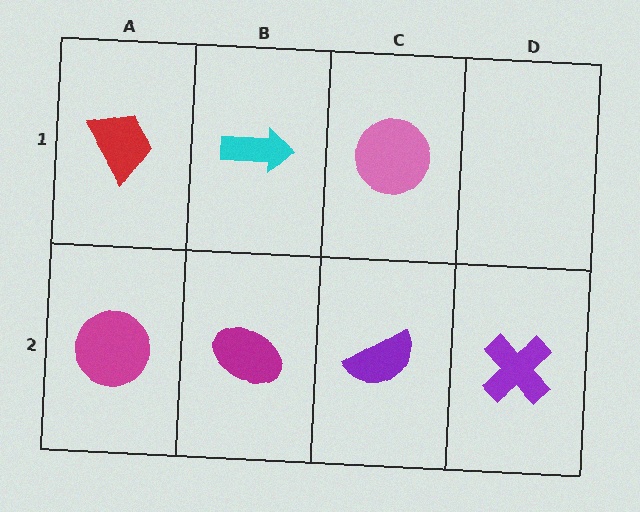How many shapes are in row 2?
4 shapes.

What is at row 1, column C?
A pink circle.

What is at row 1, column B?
A cyan arrow.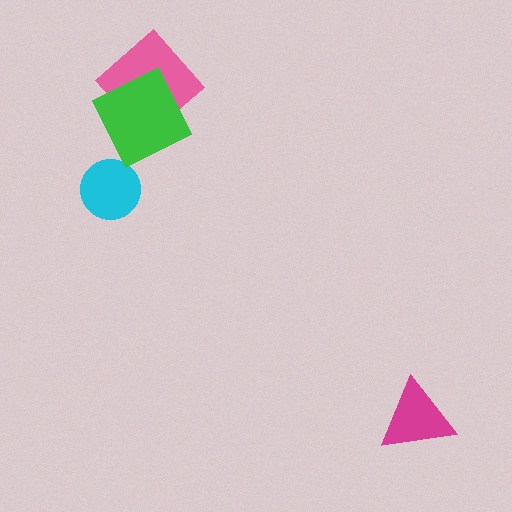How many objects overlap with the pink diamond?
1 object overlaps with the pink diamond.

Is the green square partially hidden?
No, no other shape covers it.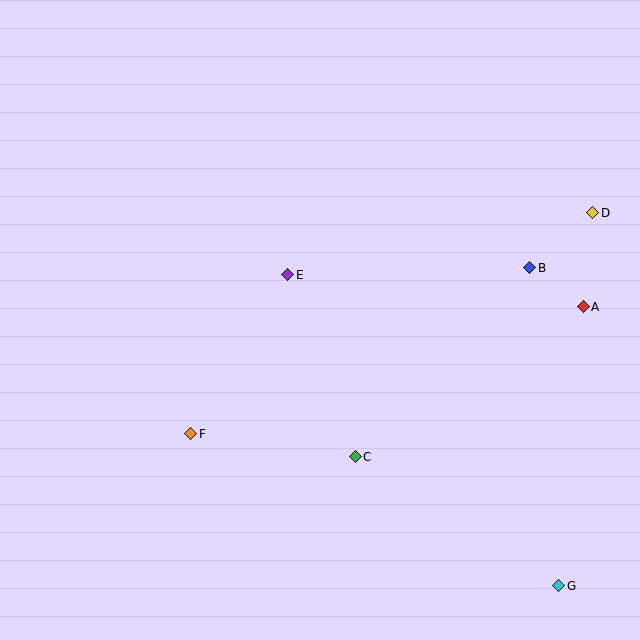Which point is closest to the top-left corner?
Point E is closest to the top-left corner.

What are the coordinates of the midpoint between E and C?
The midpoint between E and C is at (322, 366).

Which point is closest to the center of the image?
Point E at (288, 275) is closest to the center.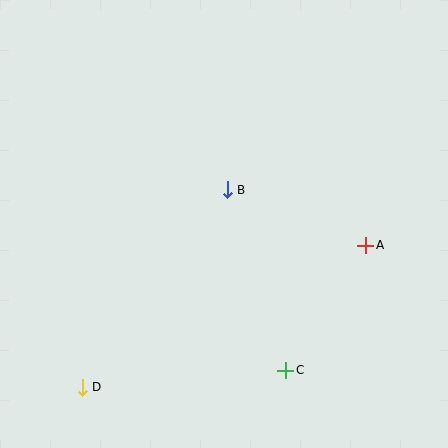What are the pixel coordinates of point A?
Point A is at (366, 245).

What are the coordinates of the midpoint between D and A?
The midpoint between D and A is at (224, 316).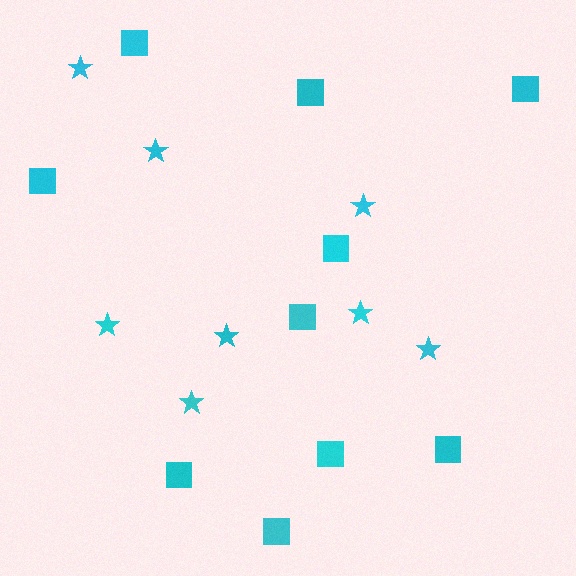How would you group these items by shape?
There are 2 groups: one group of squares (10) and one group of stars (8).